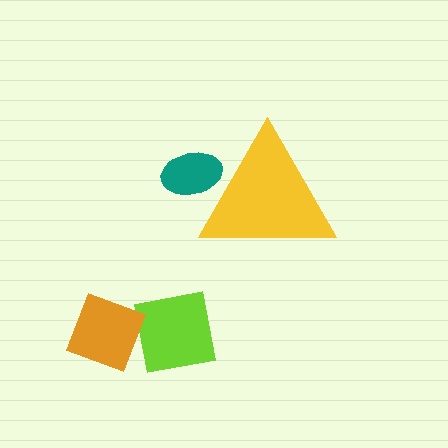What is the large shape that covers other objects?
A yellow triangle.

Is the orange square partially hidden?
No, the orange square is fully visible.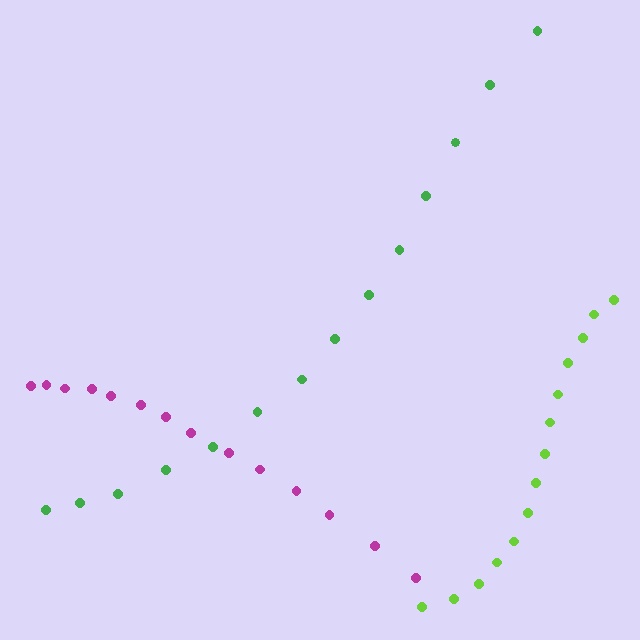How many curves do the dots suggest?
There are 3 distinct paths.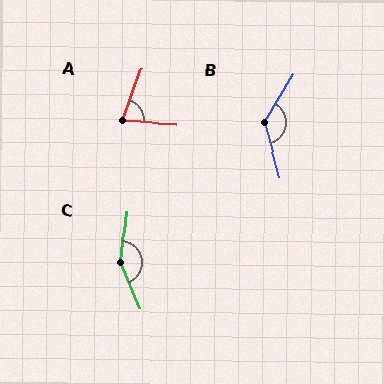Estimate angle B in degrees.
Approximately 133 degrees.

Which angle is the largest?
C, at approximately 151 degrees.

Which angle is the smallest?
A, at approximately 74 degrees.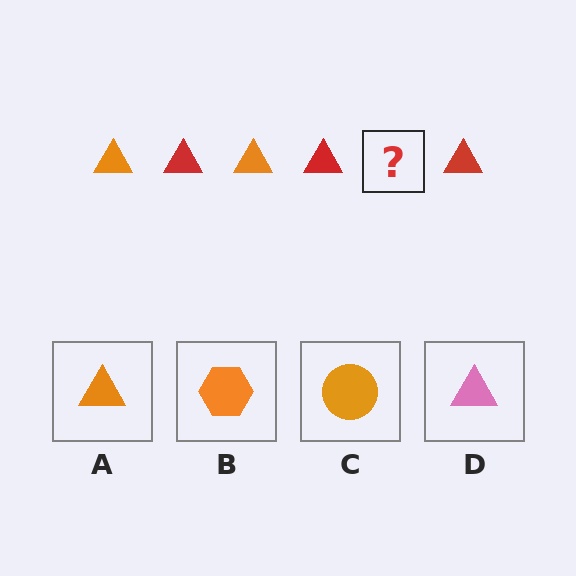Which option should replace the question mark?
Option A.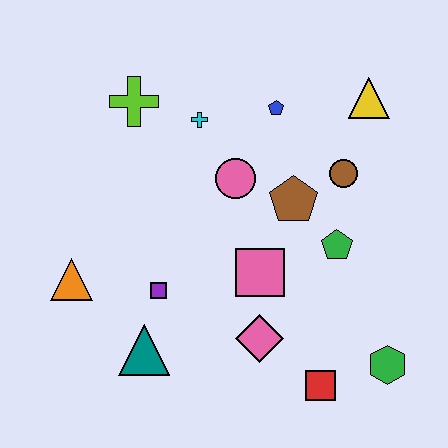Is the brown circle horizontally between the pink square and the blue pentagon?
No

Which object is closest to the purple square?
The teal triangle is closest to the purple square.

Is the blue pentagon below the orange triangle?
No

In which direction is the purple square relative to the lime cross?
The purple square is below the lime cross.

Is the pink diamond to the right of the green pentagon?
No